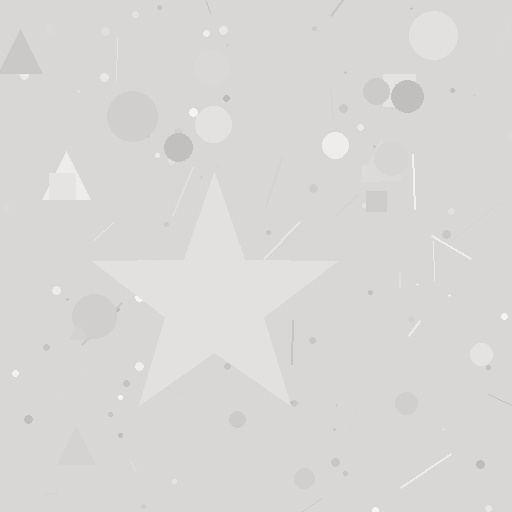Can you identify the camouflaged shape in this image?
The camouflaged shape is a star.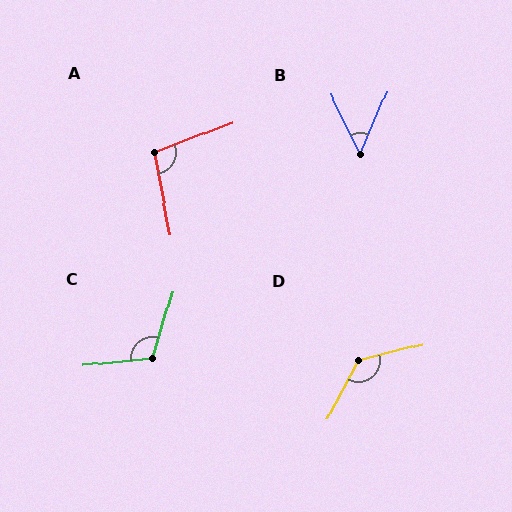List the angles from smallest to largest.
B (49°), A (100°), C (112°), D (132°).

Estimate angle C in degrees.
Approximately 112 degrees.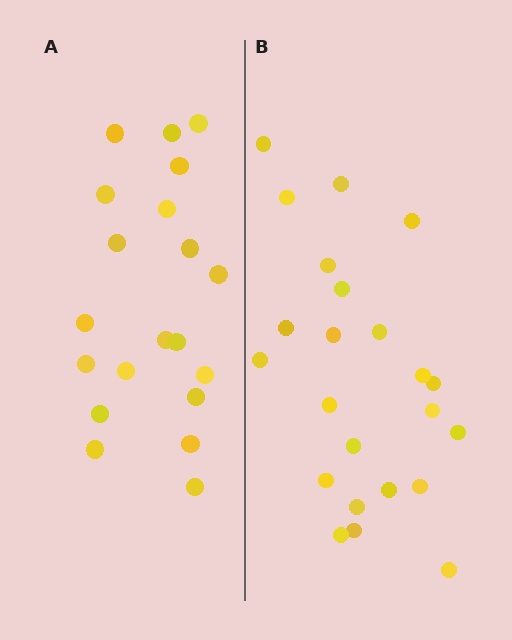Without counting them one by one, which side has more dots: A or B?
Region B (the right region) has more dots.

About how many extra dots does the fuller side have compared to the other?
Region B has just a few more — roughly 2 or 3 more dots than region A.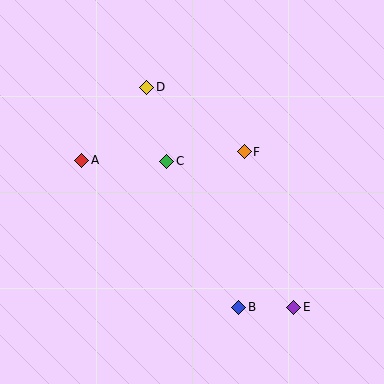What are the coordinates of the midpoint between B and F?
The midpoint between B and F is at (242, 230).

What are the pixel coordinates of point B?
Point B is at (239, 307).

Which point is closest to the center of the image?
Point C at (167, 161) is closest to the center.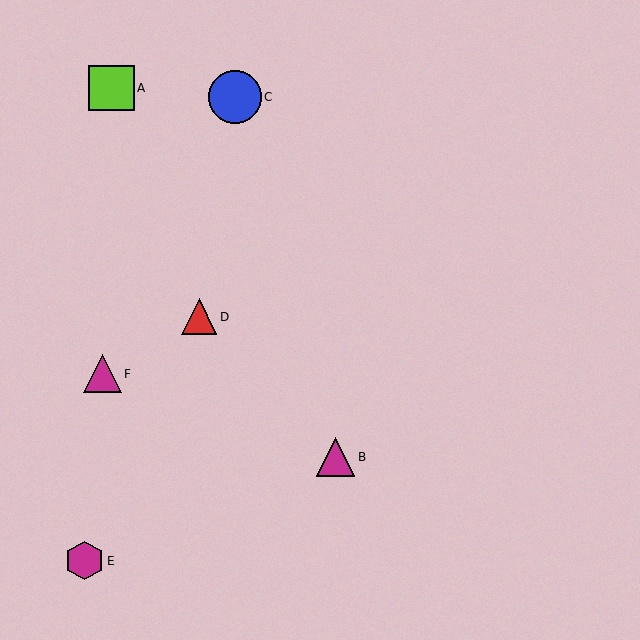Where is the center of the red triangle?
The center of the red triangle is at (199, 317).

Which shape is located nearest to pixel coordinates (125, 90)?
The lime square (labeled A) at (111, 88) is nearest to that location.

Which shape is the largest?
The blue circle (labeled C) is the largest.